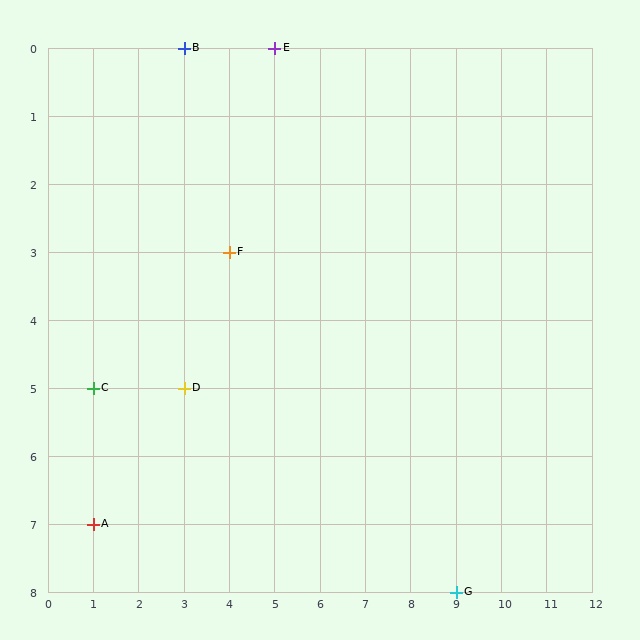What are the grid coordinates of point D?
Point D is at grid coordinates (3, 5).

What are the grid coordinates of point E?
Point E is at grid coordinates (5, 0).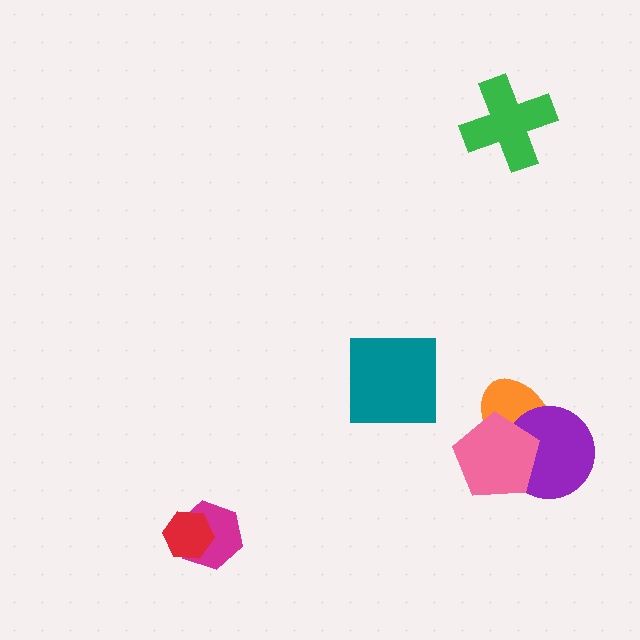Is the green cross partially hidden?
No, no other shape covers it.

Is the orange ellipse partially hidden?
Yes, it is partially covered by another shape.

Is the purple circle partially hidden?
Yes, it is partially covered by another shape.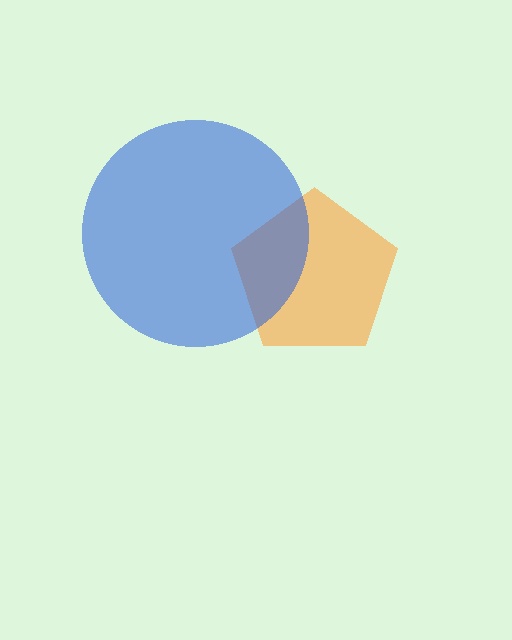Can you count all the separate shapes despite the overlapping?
Yes, there are 2 separate shapes.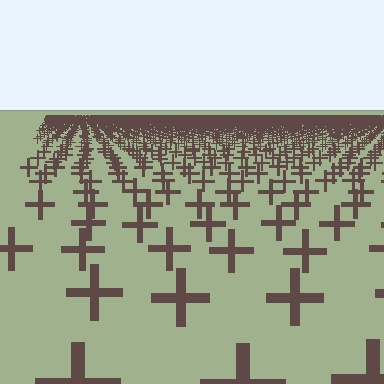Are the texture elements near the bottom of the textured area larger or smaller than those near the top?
Larger. Near the bottom, elements are closer to the viewer and appear at a bigger on-screen size.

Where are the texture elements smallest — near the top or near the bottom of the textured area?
Near the top.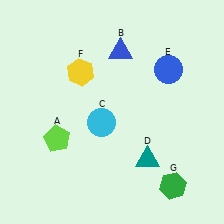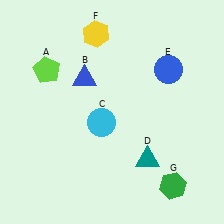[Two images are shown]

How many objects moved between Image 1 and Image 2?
3 objects moved between the two images.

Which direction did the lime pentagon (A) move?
The lime pentagon (A) moved up.